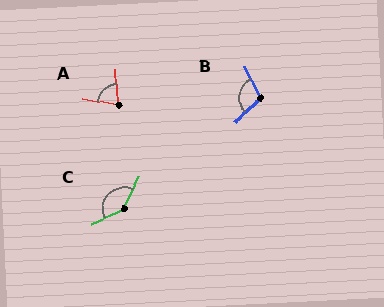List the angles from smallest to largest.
A (77°), B (106°), C (141°).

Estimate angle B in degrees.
Approximately 106 degrees.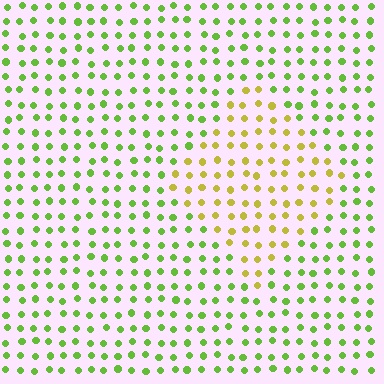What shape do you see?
I see a diamond.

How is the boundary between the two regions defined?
The boundary is defined purely by a slight shift in hue (about 42 degrees). Spacing, size, and orientation are identical on both sides.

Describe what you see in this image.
The image is filled with small lime elements in a uniform arrangement. A diamond-shaped region is visible where the elements are tinted to a slightly different hue, forming a subtle color boundary.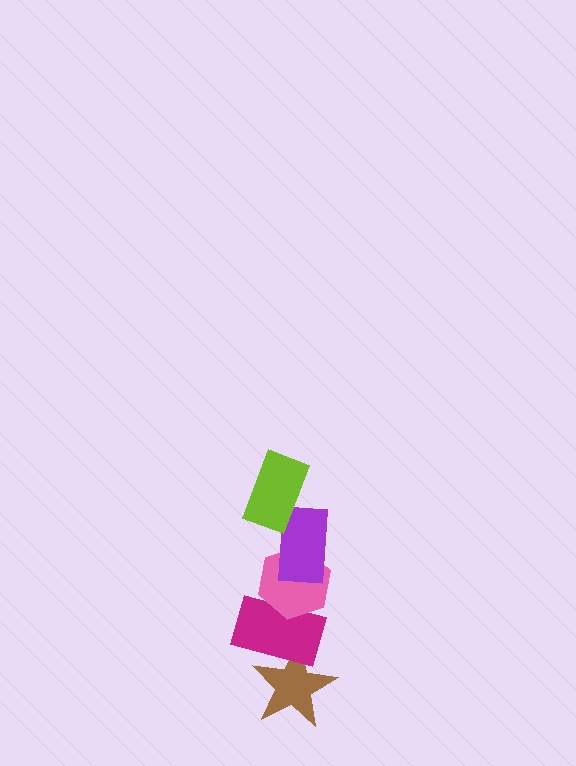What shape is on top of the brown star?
The magenta rectangle is on top of the brown star.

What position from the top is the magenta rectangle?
The magenta rectangle is 4th from the top.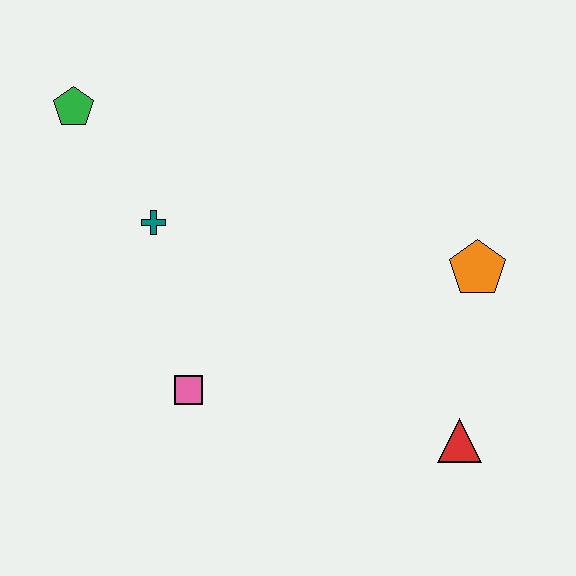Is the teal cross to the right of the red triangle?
No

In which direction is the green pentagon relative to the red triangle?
The green pentagon is to the left of the red triangle.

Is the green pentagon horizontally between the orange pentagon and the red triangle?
No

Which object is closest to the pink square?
The teal cross is closest to the pink square.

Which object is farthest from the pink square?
The orange pentagon is farthest from the pink square.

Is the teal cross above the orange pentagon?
Yes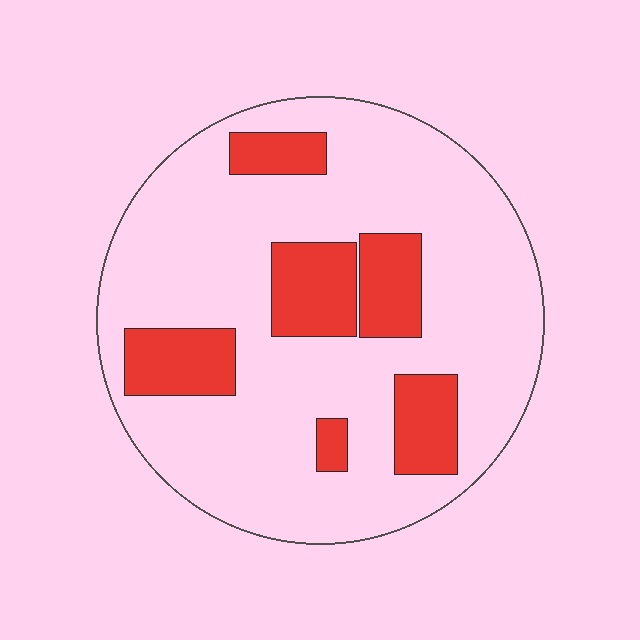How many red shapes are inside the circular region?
6.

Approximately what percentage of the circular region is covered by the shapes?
Approximately 20%.